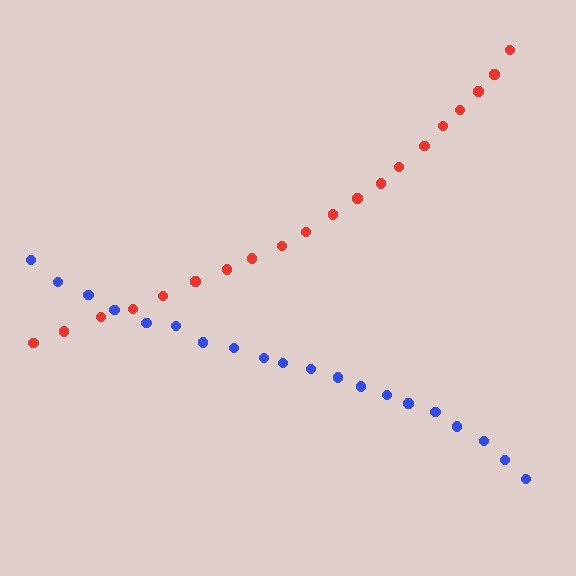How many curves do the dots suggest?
There are 2 distinct paths.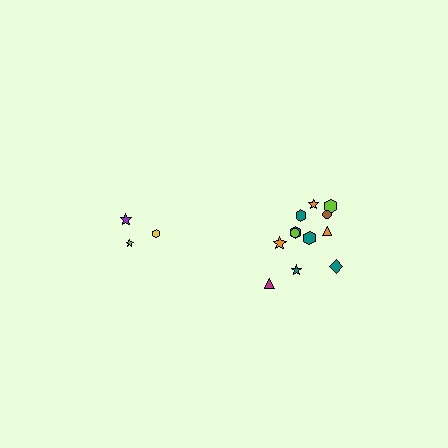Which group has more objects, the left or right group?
The right group.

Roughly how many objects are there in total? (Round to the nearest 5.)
Roughly 15 objects in total.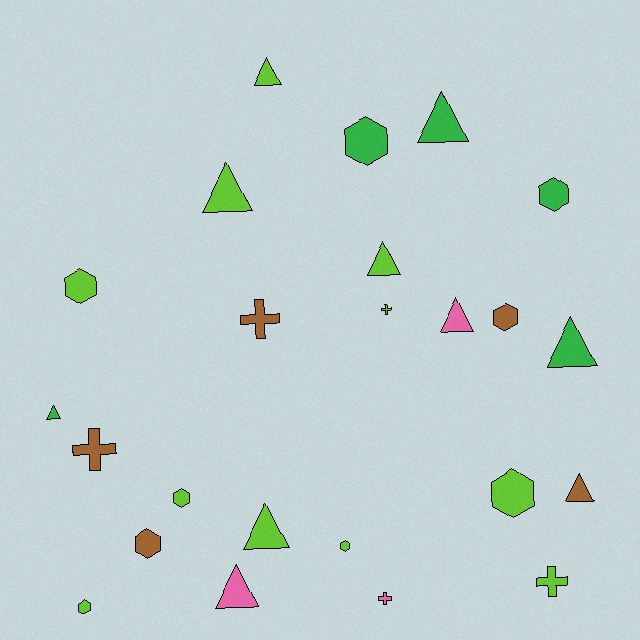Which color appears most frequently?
Lime, with 11 objects.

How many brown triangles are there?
There is 1 brown triangle.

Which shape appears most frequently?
Triangle, with 10 objects.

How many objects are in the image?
There are 24 objects.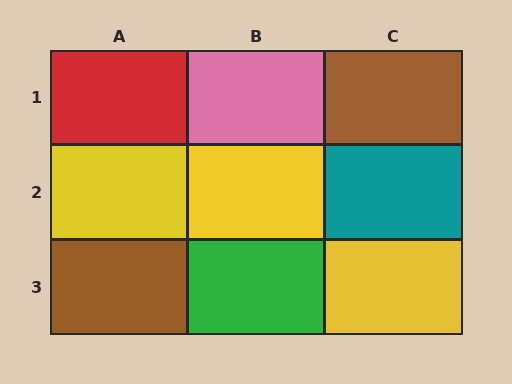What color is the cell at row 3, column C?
Yellow.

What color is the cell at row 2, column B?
Yellow.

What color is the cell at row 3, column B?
Green.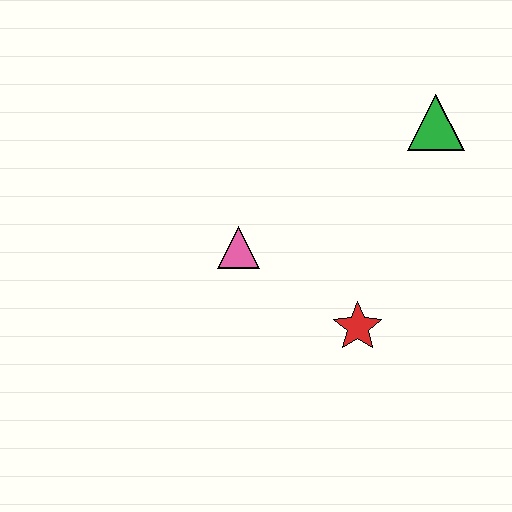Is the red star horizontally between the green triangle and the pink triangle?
Yes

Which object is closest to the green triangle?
The red star is closest to the green triangle.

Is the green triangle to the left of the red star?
No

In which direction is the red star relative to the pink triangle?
The red star is to the right of the pink triangle.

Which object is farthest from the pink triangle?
The green triangle is farthest from the pink triangle.